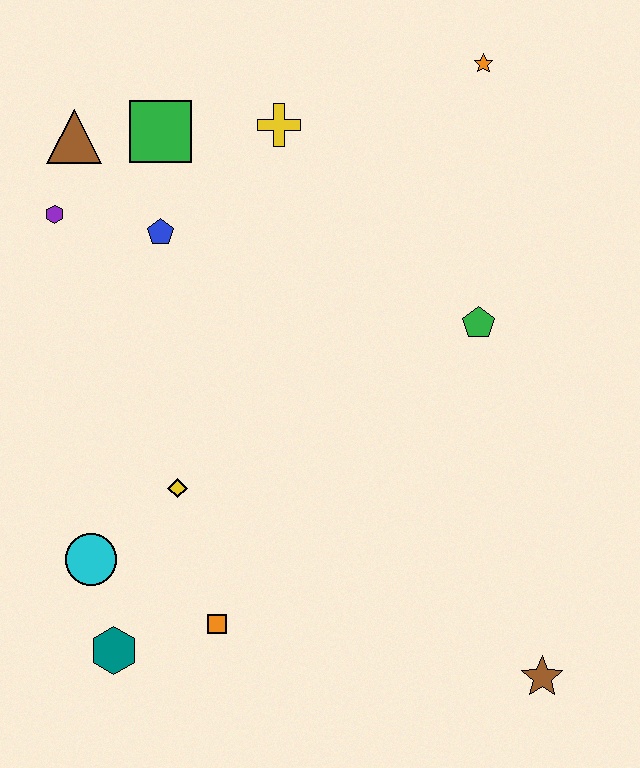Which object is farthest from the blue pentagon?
The brown star is farthest from the blue pentagon.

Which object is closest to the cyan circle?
The teal hexagon is closest to the cyan circle.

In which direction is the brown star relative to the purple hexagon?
The brown star is to the right of the purple hexagon.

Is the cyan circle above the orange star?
No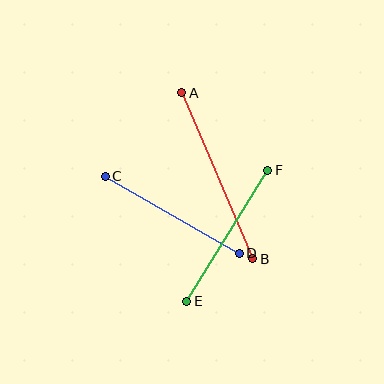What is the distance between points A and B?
The distance is approximately 180 pixels.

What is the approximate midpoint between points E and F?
The midpoint is at approximately (227, 236) pixels.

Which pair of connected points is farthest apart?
Points A and B are farthest apart.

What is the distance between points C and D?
The distance is approximately 155 pixels.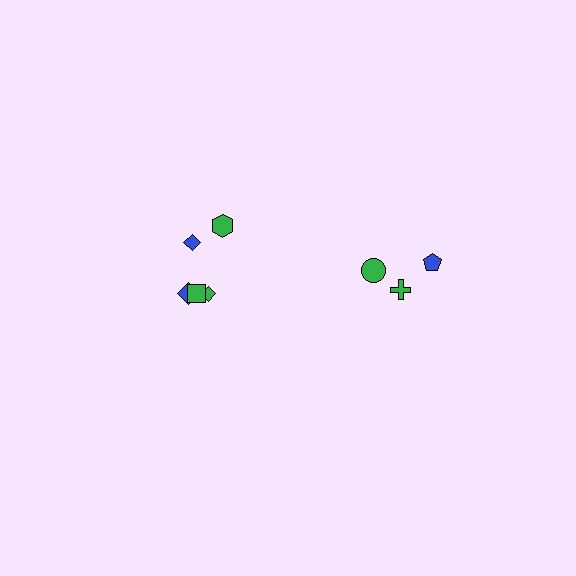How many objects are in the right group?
There are 3 objects.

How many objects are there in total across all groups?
There are 8 objects.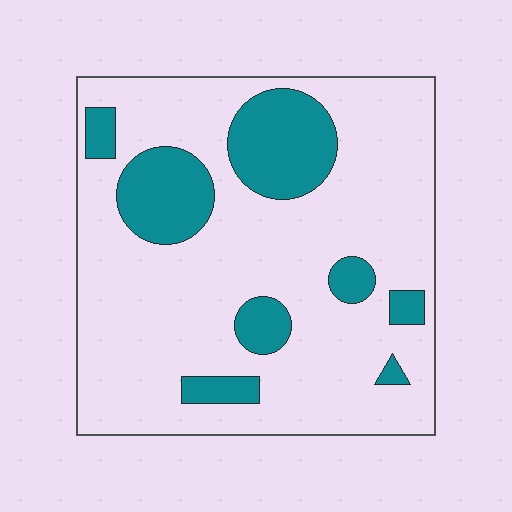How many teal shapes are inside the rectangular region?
8.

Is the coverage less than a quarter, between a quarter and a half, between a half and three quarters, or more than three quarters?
Less than a quarter.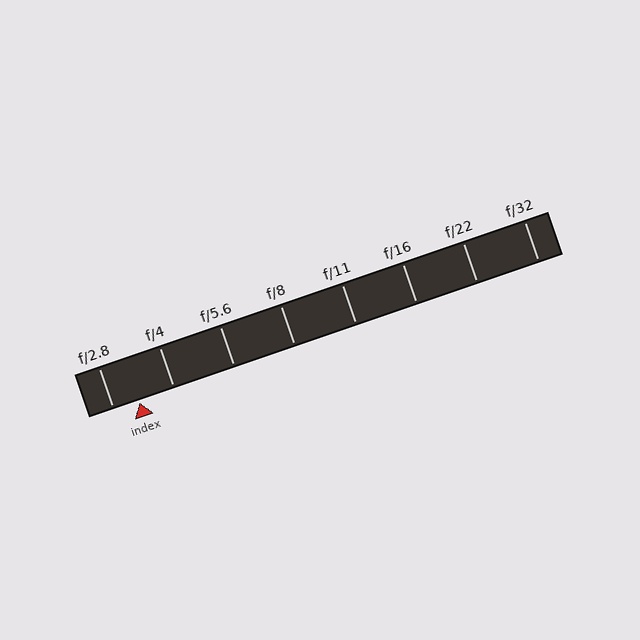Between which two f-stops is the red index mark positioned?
The index mark is between f/2.8 and f/4.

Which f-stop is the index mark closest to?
The index mark is closest to f/2.8.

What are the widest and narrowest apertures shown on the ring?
The widest aperture shown is f/2.8 and the narrowest is f/32.